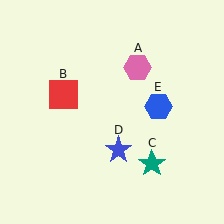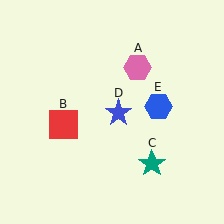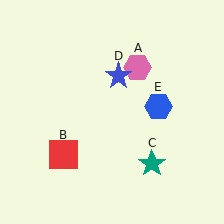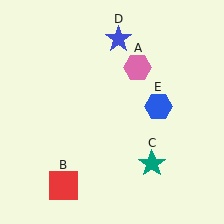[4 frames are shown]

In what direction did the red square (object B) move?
The red square (object B) moved down.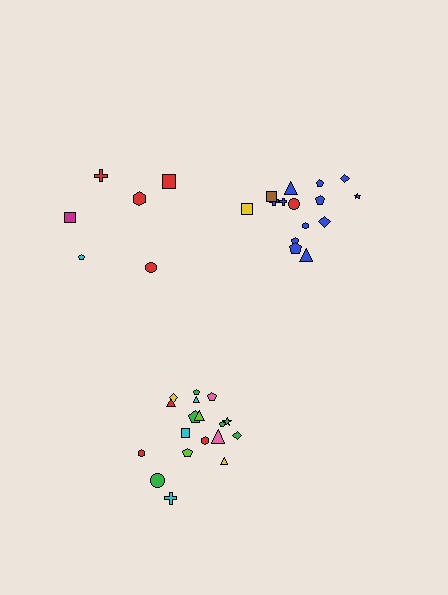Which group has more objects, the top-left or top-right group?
The top-right group.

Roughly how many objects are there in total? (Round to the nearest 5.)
Roughly 40 objects in total.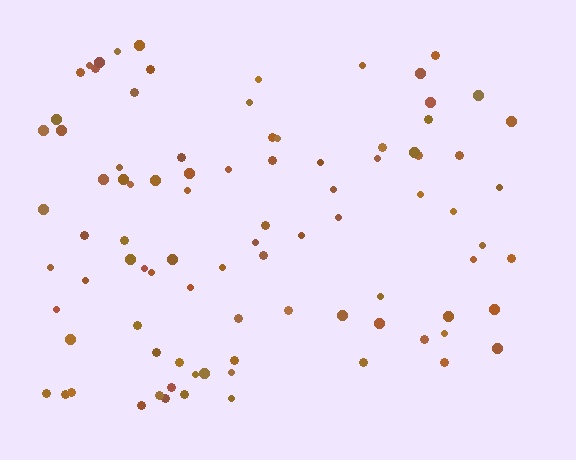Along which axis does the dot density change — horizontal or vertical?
Horizontal.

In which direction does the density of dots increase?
From right to left, with the left side densest.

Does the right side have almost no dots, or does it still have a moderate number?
Still a moderate number, just noticeably fewer than the left.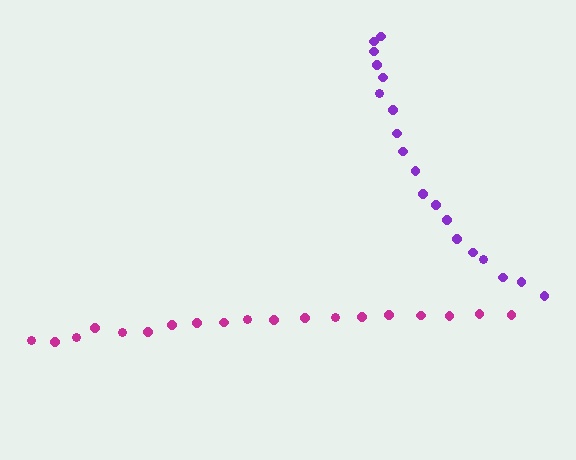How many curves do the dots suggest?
There are 2 distinct paths.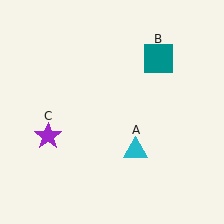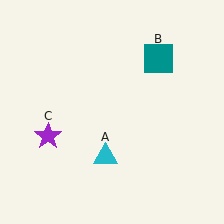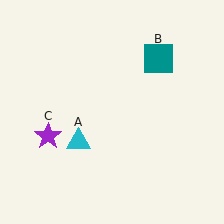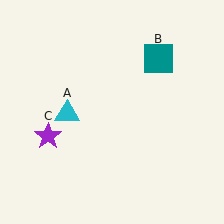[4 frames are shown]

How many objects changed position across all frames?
1 object changed position: cyan triangle (object A).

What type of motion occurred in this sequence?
The cyan triangle (object A) rotated clockwise around the center of the scene.